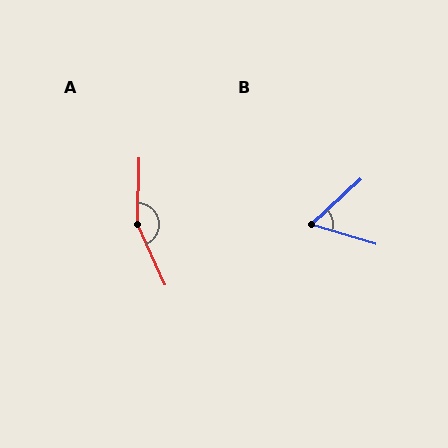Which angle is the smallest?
B, at approximately 60 degrees.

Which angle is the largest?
A, at approximately 154 degrees.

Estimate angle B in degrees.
Approximately 60 degrees.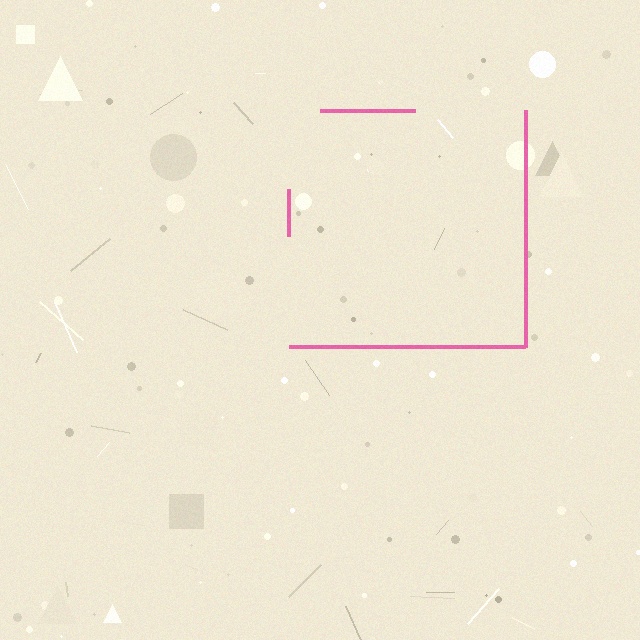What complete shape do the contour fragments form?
The contour fragments form a square.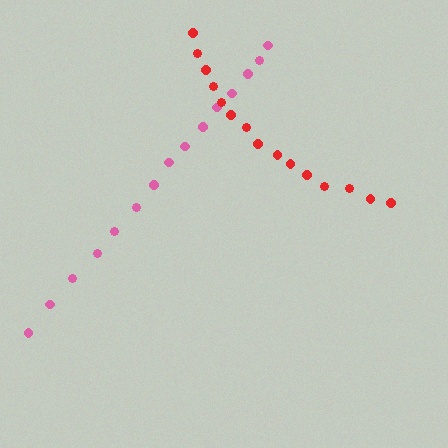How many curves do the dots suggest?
There are 2 distinct paths.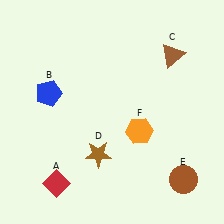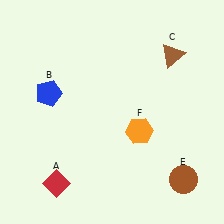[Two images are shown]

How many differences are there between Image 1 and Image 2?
There is 1 difference between the two images.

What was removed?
The brown star (D) was removed in Image 2.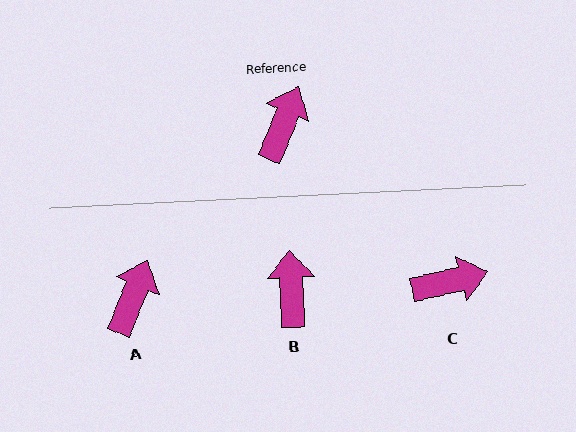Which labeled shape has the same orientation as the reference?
A.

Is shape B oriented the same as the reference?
No, it is off by about 25 degrees.